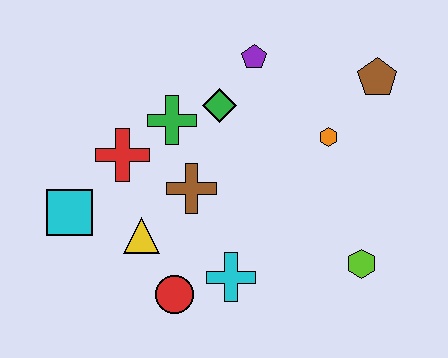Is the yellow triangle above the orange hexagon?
No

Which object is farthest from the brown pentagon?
The cyan square is farthest from the brown pentagon.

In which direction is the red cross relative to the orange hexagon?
The red cross is to the left of the orange hexagon.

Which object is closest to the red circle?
The cyan cross is closest to the red circle.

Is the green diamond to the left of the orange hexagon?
Yes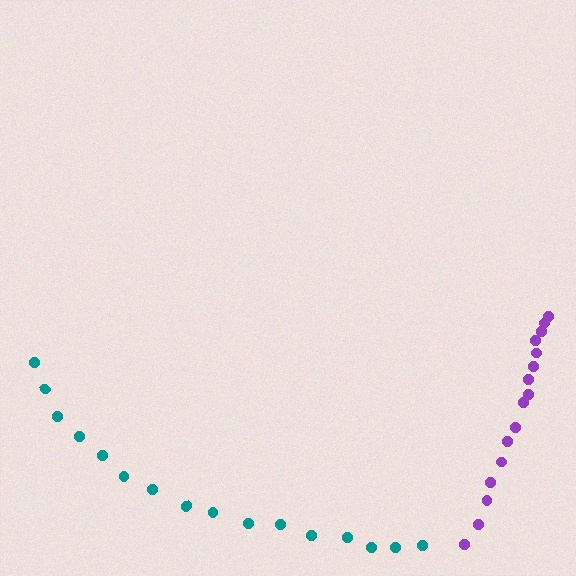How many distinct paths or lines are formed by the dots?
There are 2 distinct paths.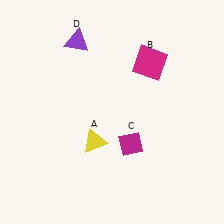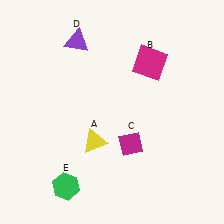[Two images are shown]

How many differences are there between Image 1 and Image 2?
There is 1 difference between the two images.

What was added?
A green hexagon (E) was added in Image 2.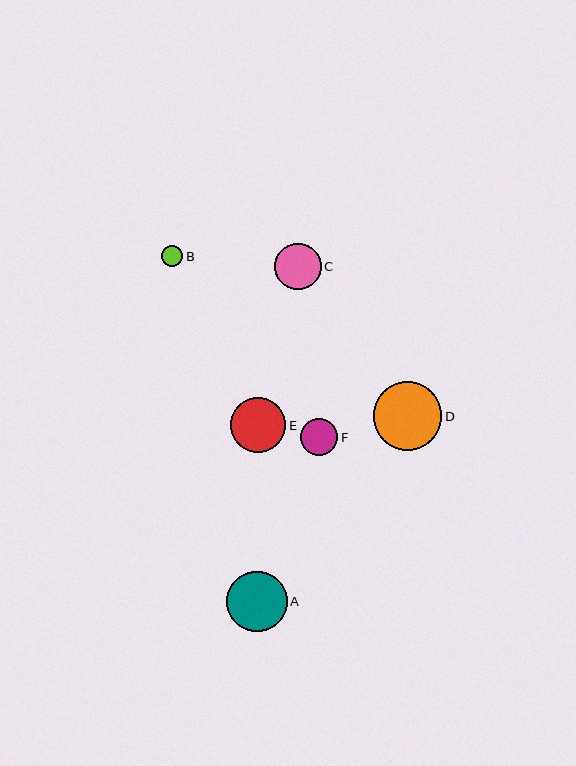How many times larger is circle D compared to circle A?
Circle D is approximately 1.1 times the size of circle A.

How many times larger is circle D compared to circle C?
Circle D is approximately 1.5 times the size of circle C.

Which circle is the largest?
Circle D is the largest with a size of approximately 69 pixels.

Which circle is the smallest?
Circle B is the smallest with a size of approximately 21 pixels.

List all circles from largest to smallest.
From largest to smallest: D, A, E, C, F, B.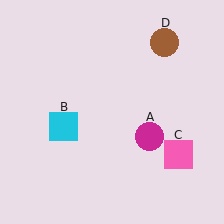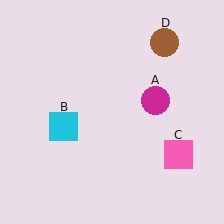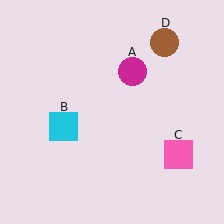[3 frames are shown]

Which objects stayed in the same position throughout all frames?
Cyan square (object B) and pink square (object C) and brown circle (object D) remained stationary.